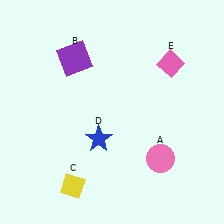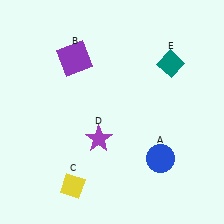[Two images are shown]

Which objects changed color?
A changed from pink to blue. D changed from blue to purple. E changed from pink to teal.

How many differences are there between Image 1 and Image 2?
There are 3 differences between the two images.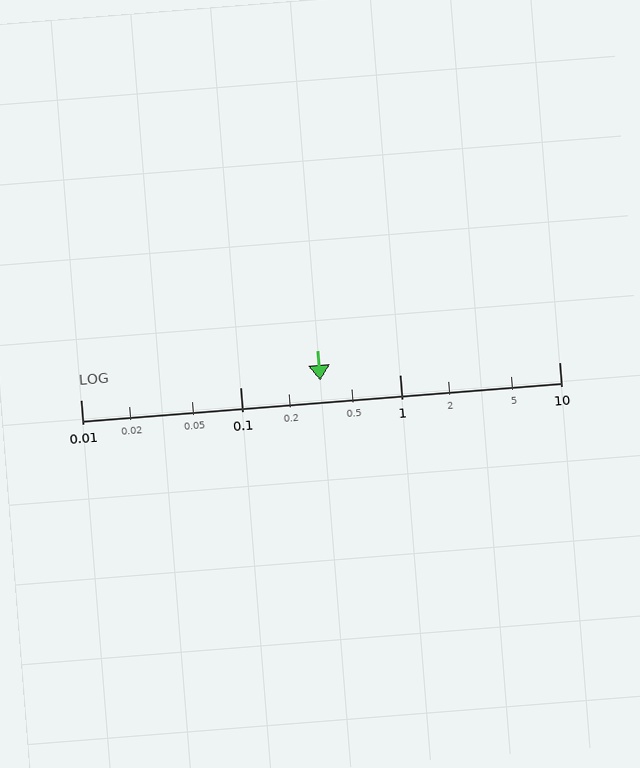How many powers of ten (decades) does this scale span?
The scale spans 3 decades, from 0.01 to 10.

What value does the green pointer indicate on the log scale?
The pointer indicates approximately 0.32.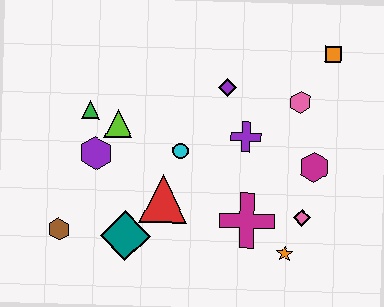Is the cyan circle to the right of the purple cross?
No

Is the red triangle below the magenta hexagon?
Yes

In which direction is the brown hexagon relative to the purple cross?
The brown hexagon is to the left of the purple cross.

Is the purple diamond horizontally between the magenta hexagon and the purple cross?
No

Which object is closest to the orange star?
The pink diamond is closest to the orange star.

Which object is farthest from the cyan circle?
The orange square is farthest from the cyan circle.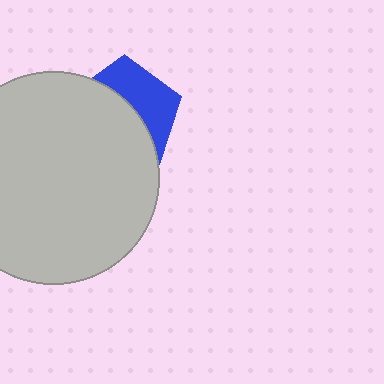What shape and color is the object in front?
The object in front is a light gray circle.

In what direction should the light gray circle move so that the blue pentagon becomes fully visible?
The light gray circle should move toward the lower-left. That is the shortest direction to clear the overlap and leave the blue pentagon fully visible.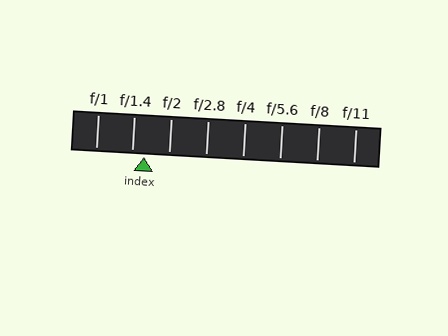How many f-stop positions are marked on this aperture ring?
There are 8 f-stop positions marked.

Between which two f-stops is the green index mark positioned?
The index mark is between f/1.4 and f/2.